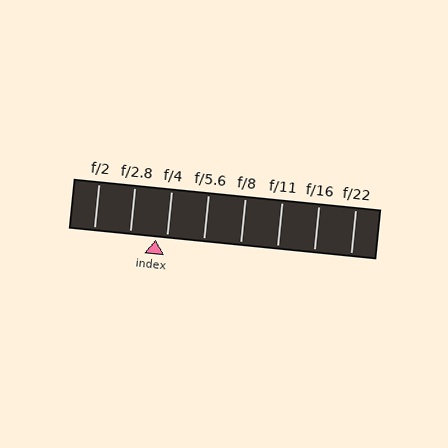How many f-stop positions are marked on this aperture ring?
There are 8 f-stop positions marked.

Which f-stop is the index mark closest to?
The index mark is closest to f/4.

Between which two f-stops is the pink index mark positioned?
The index mark is between f/2.8 and f/4.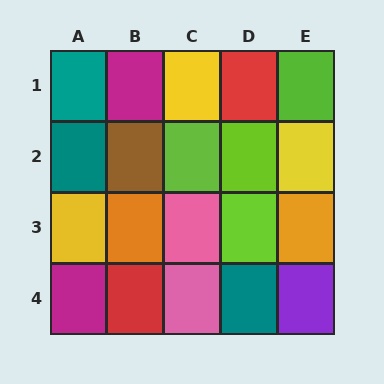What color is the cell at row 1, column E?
Lime.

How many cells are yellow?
3 cells are yellow.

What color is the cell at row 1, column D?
Red.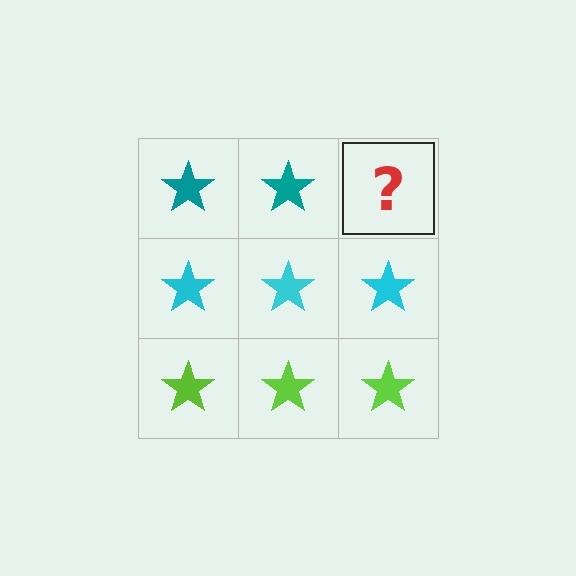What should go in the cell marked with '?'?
The missing cell should contain a teal star.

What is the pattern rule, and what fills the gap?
The rule is that each row has a consistent color. The gap should be filled with a teal star.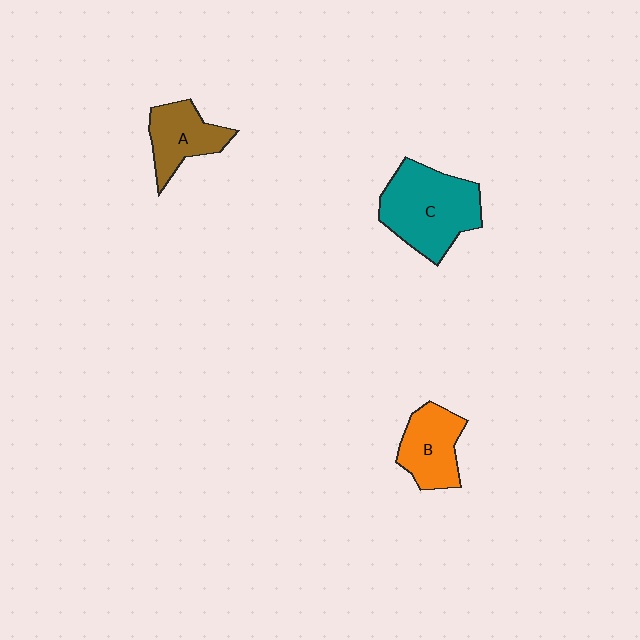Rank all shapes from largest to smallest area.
From largest to smallest: C (teal), B (orange), A (brown).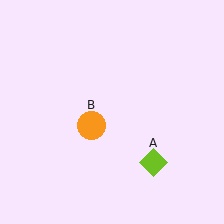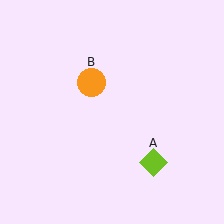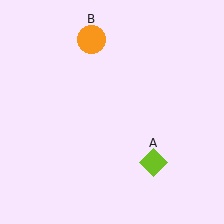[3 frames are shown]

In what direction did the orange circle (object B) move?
The orange circle (object B) moved up.